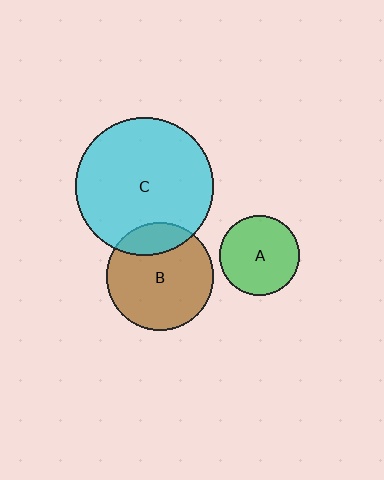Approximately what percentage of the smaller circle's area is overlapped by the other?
Approximately 20%.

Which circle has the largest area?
Circle C (cyan).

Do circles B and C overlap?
Yes.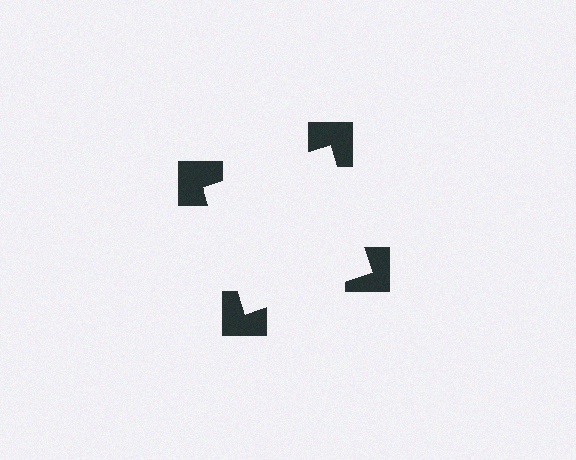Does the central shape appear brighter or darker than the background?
It typically appears slightly brighter than the background, even though no actual brightness change is drawn.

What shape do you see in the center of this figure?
An illusory square — its edges are inferred from the aligned wedge cuts in the notched squares, not physically drawn.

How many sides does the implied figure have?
4 sides.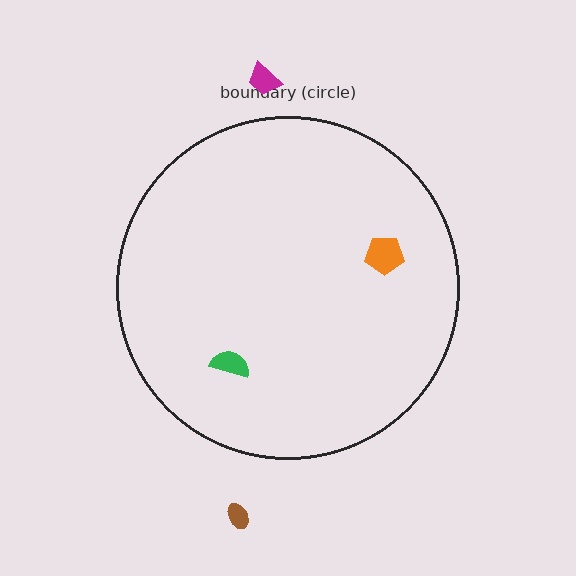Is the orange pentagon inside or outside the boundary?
Inside.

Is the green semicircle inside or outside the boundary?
Inside.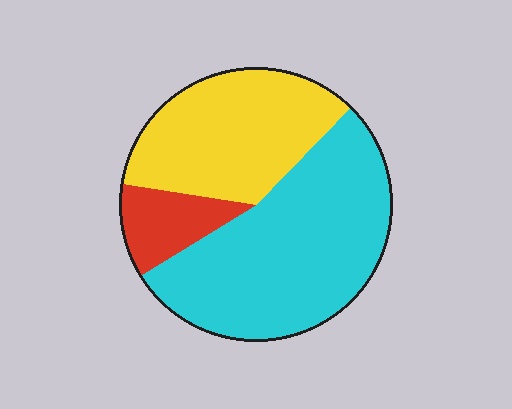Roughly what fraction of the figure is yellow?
Yellow covers about 35% of the figure.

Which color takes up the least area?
Red, at roughly 10%.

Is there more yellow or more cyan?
Cyan.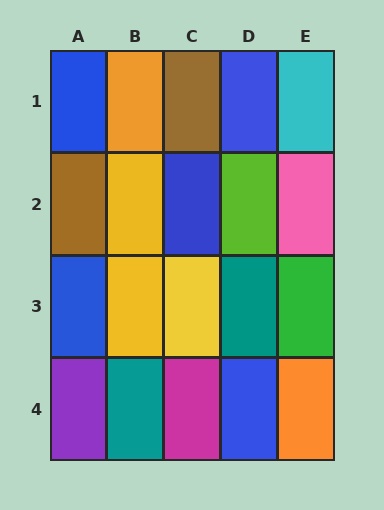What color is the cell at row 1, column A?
Blue.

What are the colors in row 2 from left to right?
Brown, yellow, blue, lime, pink.